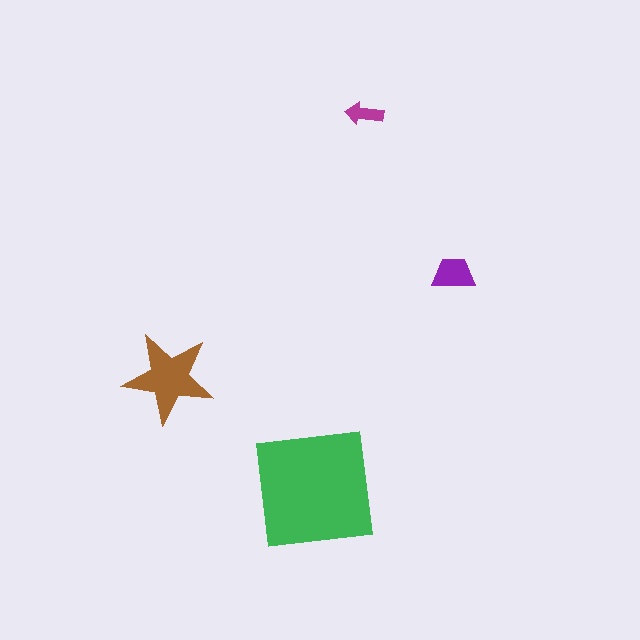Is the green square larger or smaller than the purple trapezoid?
Larger.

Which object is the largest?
The green square.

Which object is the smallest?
The magenta arrow.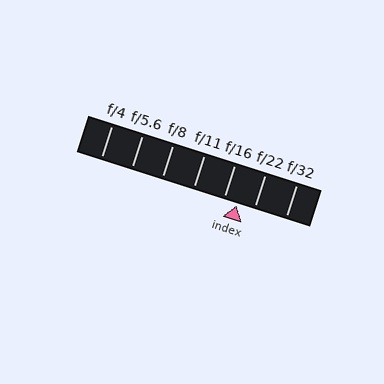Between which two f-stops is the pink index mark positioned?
The index mark is between f/16 and f/22.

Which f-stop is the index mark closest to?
The index mark is closest to f/16.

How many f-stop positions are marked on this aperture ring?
There are 7 f-stop positions marked.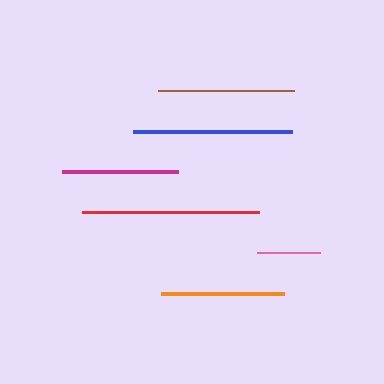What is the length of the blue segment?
The blue segment is approximately 159 pixels long.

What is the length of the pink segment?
The pink segment is approximately 63 pixels long.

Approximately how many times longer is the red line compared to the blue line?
The red line is approximately 1.1 times the length of the blue line.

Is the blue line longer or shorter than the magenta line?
The blue line is longer than the magenta line.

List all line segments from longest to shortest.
From longest to shortest: red, blue, brown, orange, magenta, pink.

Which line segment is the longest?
The red line is the longest at approximately 177 pixels.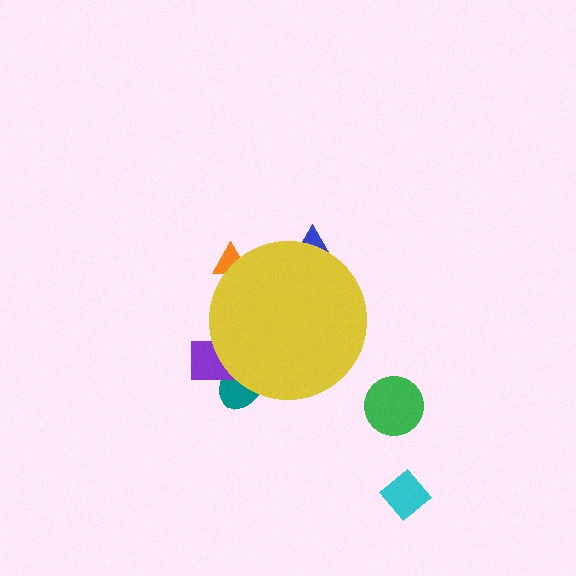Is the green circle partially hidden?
No, the green circle is fully visible.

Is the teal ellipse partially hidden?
Yes, the teal ellipse is partially hidden behind the yellow circle.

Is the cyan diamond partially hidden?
No, the cyan diamond is fully visible.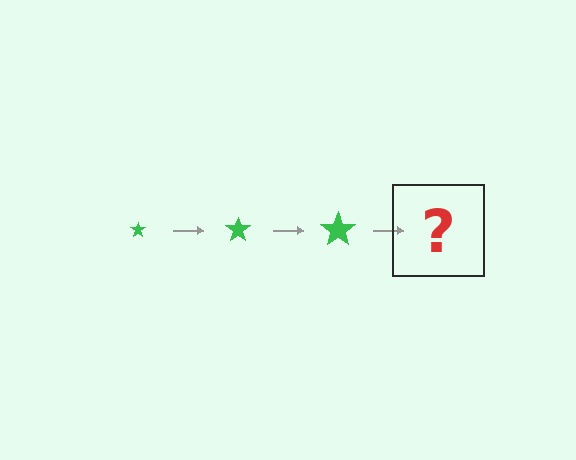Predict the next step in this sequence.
The next step is a green star, larger than the previous one.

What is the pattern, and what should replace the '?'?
The pattern is that the star gets progressively larger each step. The '?' should be a green star, larger than the previous one.